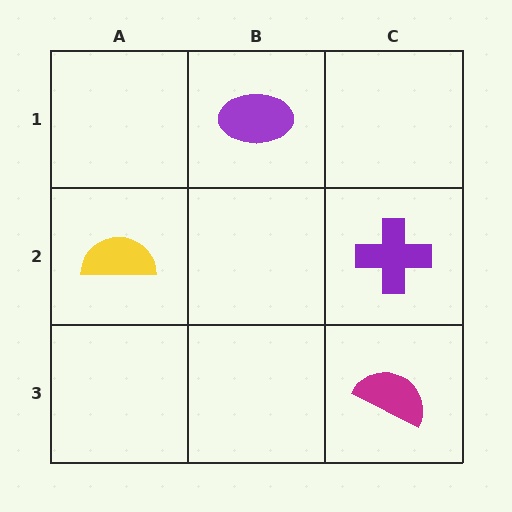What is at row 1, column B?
A purple ellipse.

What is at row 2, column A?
A yellow semicircle.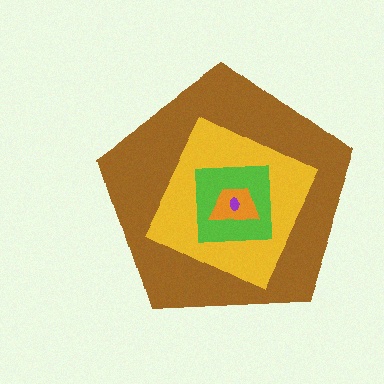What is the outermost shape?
The brown pentagon.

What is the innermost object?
The purple ellipse.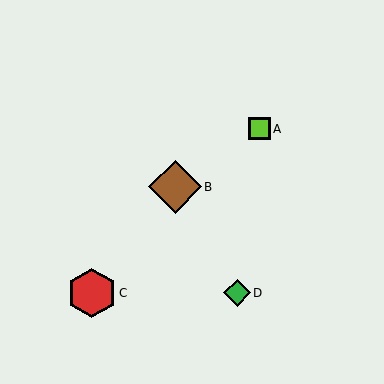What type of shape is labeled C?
Shape C is a red hexagon.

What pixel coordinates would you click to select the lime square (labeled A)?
Click at (259, 129) to select the lime square A.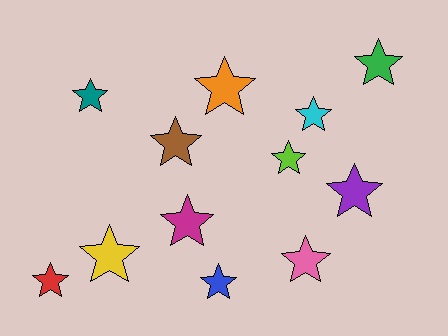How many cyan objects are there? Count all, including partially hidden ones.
There is 1 cyan object.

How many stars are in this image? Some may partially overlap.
There are 12 stars.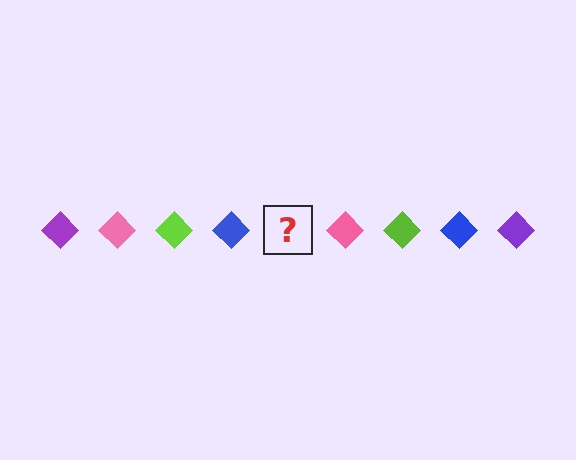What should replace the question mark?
The question mark should be replaced with a purple diamond.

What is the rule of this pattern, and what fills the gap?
The rule is that the pattern cycles through purple, pink, lime, blue diamonds. The gap should be filled with a purple diamond.